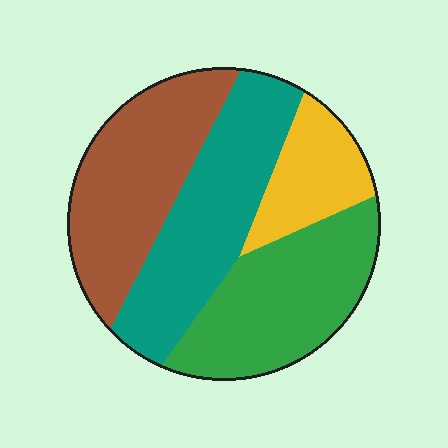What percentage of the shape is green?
Green covers about 30% of the shape.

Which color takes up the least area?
Yellow, at roughly 15%.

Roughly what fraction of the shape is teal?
Teal covers around 30% of the shape.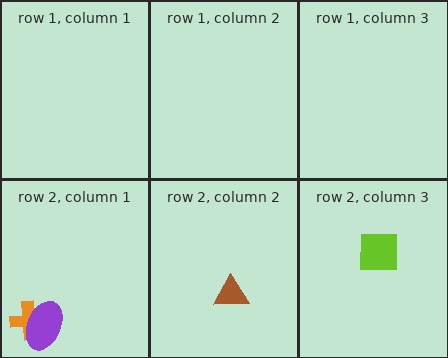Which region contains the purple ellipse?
The row 2, column 1 region.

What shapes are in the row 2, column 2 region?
The brown triangle.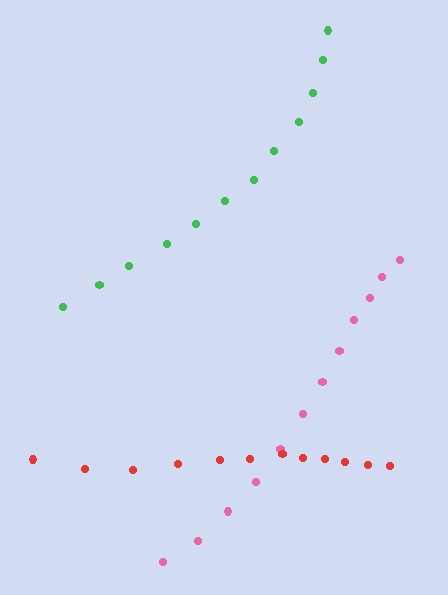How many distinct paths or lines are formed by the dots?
There are 3 distinct paths.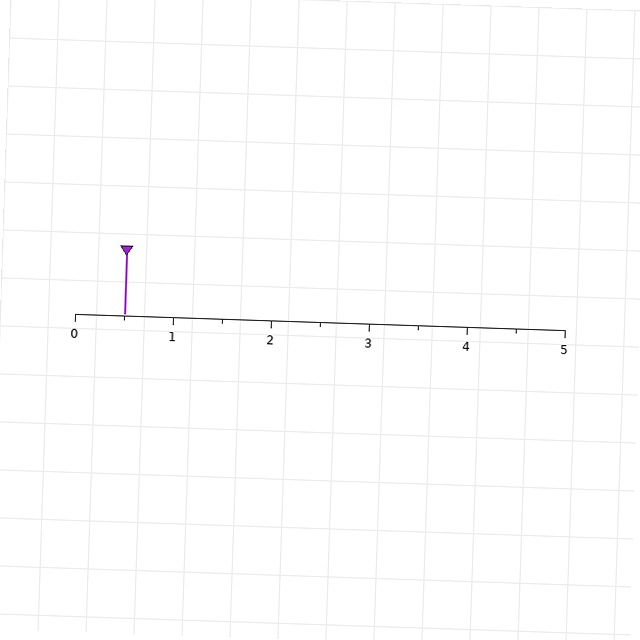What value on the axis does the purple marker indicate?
The marker indicates approximately 0.5.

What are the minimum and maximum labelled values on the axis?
The axis runs from 0 to 5.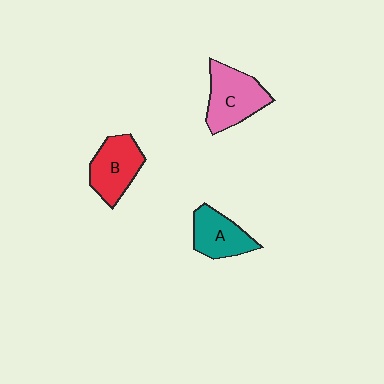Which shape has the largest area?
Shape C (pink).